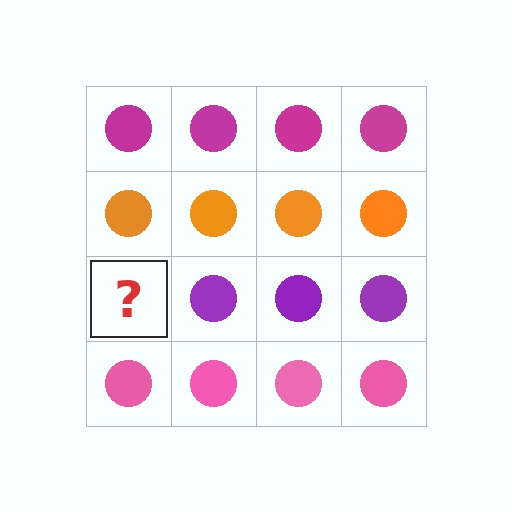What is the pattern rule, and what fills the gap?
The rule is that each row has a consistent color. The gap should be filled with a purple circle.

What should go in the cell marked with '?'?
The missing cell should contain a purple circle.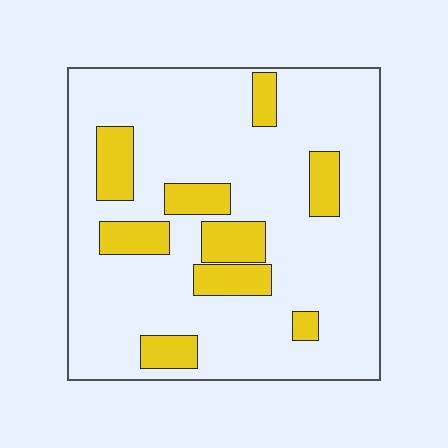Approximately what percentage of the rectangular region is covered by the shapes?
Approximately 20%.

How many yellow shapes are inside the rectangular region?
9.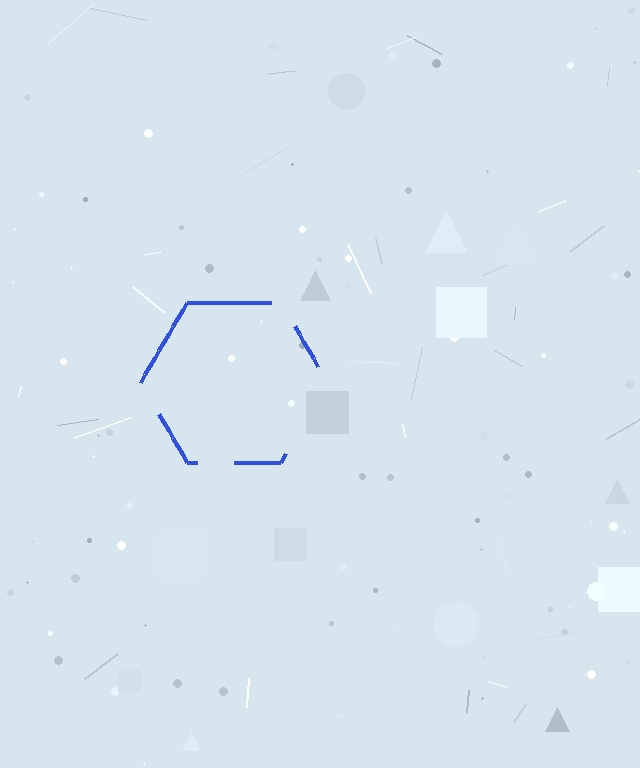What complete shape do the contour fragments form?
The contour fragments form a hexagon.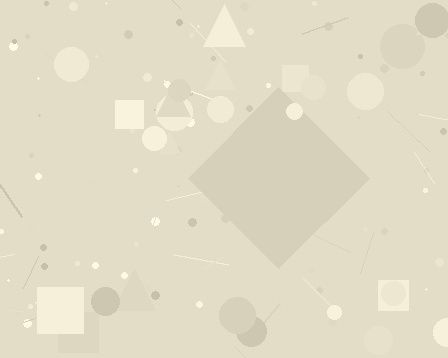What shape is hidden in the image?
A diamond is hidden in the image.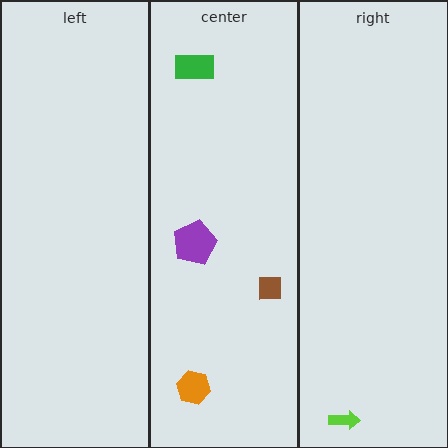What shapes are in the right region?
The lime arrow.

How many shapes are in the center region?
4.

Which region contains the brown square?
The center region.